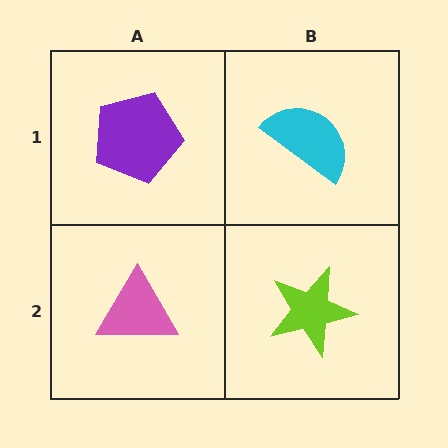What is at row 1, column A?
A purple pentagon.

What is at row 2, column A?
A pink triangle.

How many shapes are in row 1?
2 shapes.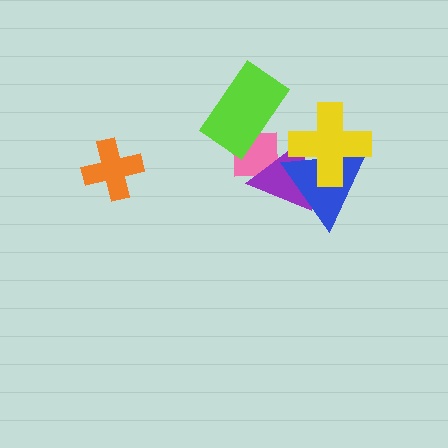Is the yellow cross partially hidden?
No, no other shape covers it.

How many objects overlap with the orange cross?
0 objects overlap with the orange cross.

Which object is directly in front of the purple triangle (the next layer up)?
The blue triangle is directly in front of the purple triangle.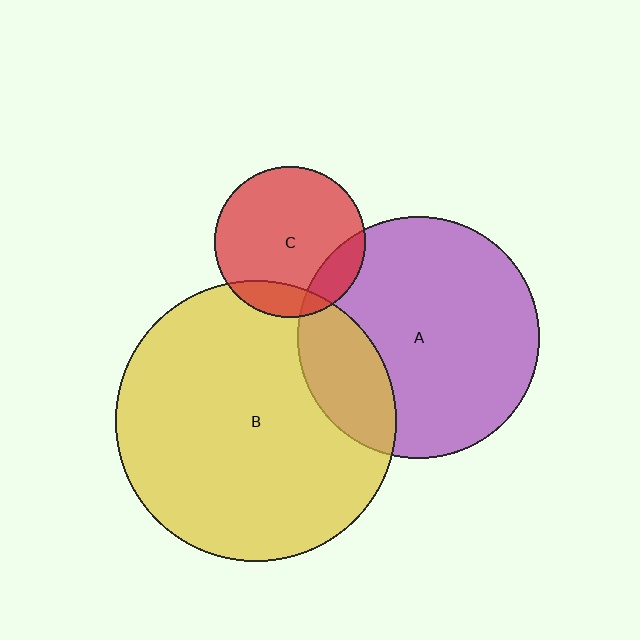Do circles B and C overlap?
Yes.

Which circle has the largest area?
Circle B (yellow).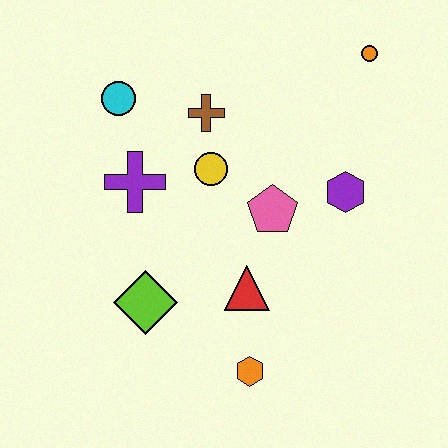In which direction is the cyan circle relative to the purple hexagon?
The cyan circle is to the left of the purple hexagon.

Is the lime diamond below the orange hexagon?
No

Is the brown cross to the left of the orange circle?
Yes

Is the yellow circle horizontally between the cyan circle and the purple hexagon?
Yes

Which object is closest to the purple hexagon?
The pink pentagon is closest to the purple hexagon.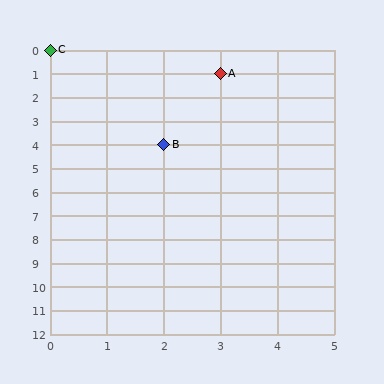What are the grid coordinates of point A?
Point A is at grid coordinates (3, 1).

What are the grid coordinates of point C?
Point C is at grid coordinates (0, 0).